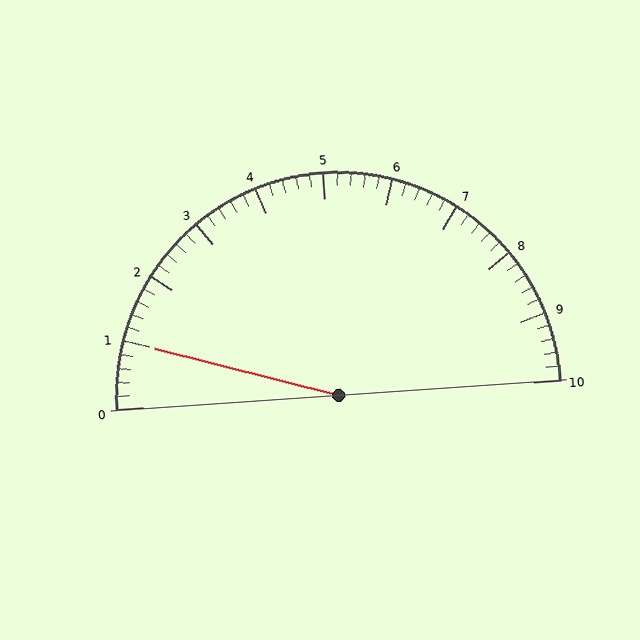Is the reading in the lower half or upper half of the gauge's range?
The reading is in the lower half of the range (0 to 10).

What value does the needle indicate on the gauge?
The needle indicates approximately 1.0.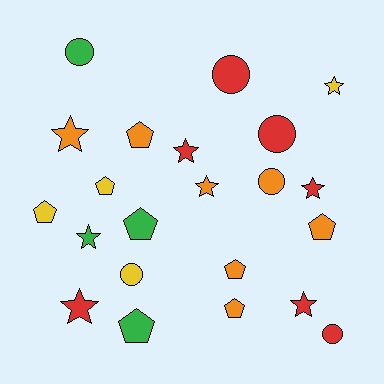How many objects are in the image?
There are 22 objects.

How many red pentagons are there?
There are no red pentagons.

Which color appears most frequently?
Red, with 7 objects.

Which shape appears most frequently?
Pentagon, with 8 objects.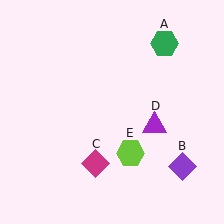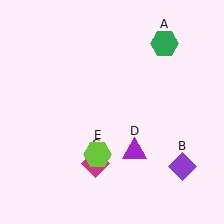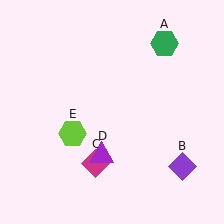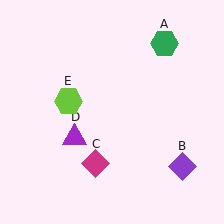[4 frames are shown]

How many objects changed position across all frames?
2 objects changed position: purple triangle (object D), lime hexagon (object E).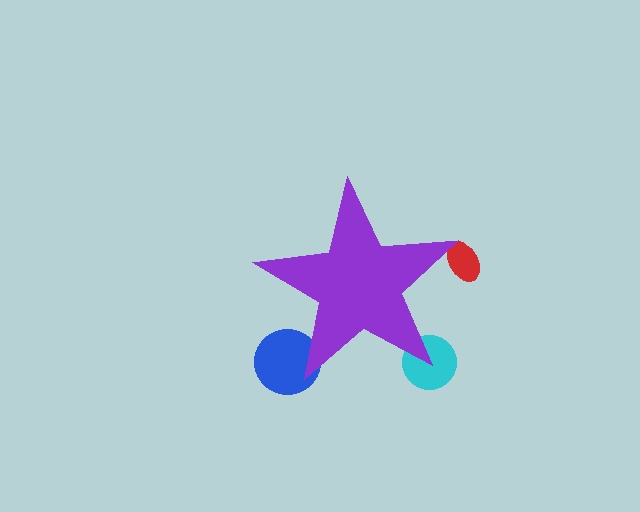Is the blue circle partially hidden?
Yes, the blue circle is partially hidden behind the purple star.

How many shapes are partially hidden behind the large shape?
3 shapes are partially hidden.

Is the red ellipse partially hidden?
Yes, the red ellipse is partially hidden behind the purple star.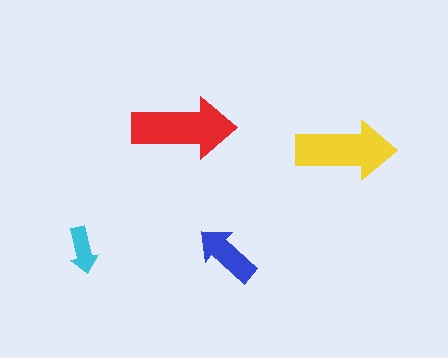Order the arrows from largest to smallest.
the red one, the yellow one, the blue one, the cyan one.